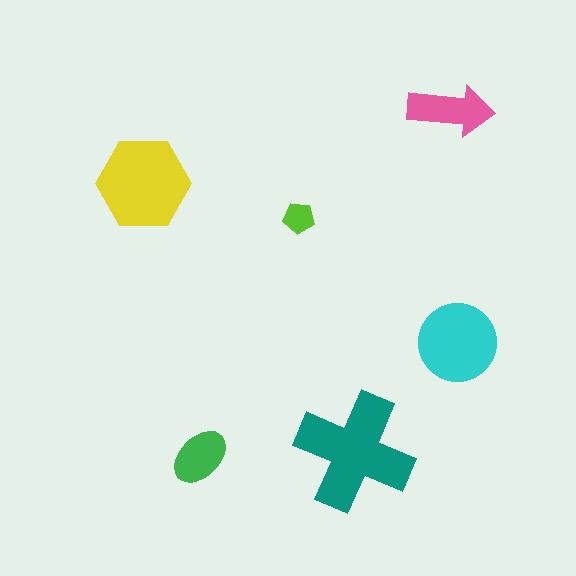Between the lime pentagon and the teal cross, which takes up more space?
The teal cross.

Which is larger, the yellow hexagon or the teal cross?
The teal cross.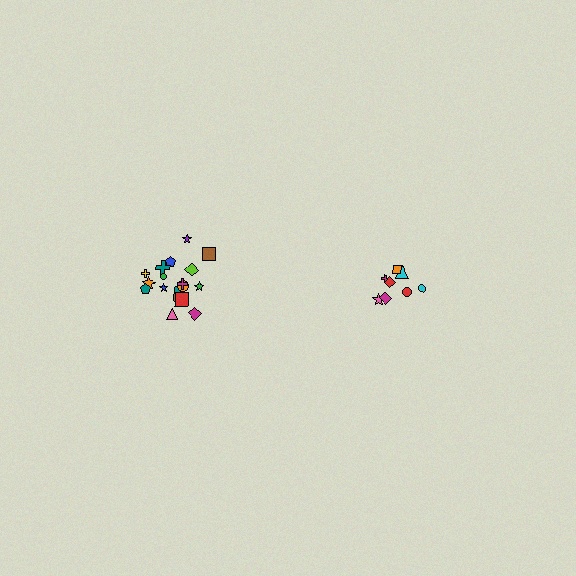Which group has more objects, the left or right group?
The left group.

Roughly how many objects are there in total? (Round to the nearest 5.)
Roughly 30 objects in total.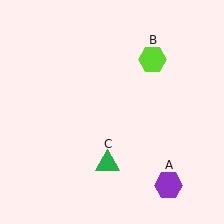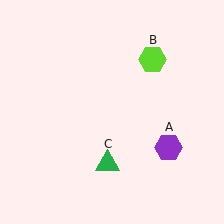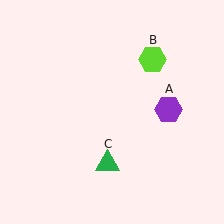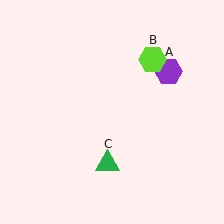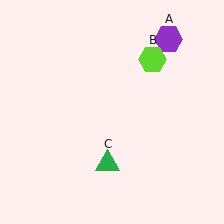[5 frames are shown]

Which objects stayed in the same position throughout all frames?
Lime hexagon (object B) and green triangle (object C) remained stationary.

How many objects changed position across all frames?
1 object changed position: purple hexagon (object A).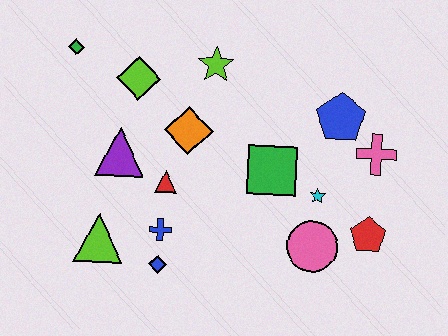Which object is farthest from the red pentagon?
The green diamond is farthest from the red pentagon.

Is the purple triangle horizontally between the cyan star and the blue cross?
No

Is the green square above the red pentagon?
Yes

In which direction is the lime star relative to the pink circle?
The lime star is above the pink circle.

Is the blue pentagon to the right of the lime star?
Yes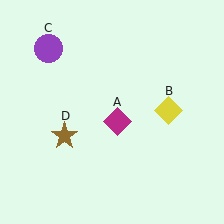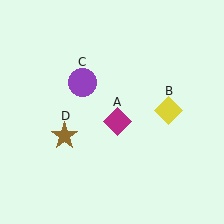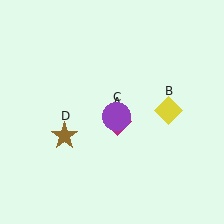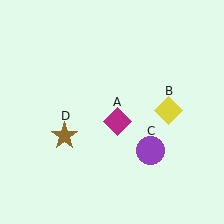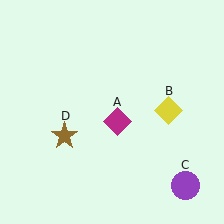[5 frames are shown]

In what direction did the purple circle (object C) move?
The purple circle (object C) moved down and to the right.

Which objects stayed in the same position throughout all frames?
Magenta diamond (object A) and yellow diamond (object B) and brown star (object D) remained stationary.